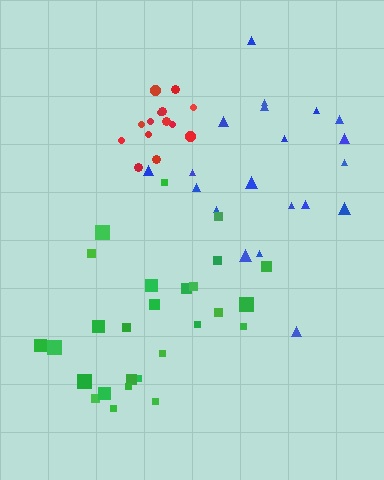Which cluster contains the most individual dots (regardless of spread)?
Green (27).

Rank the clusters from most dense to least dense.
red, green, blue.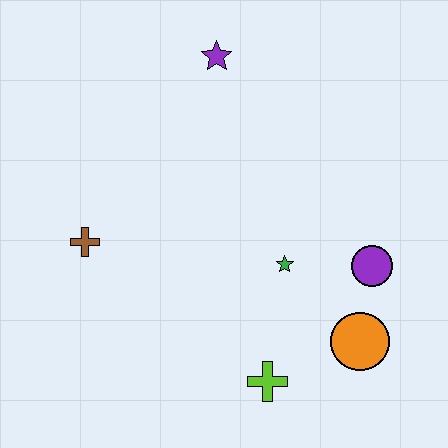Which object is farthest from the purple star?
The lime cross is farthest from the purple star.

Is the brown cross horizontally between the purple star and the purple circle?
No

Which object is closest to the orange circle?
The purple circle is closest to the orange circle.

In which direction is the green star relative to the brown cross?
The green star is to the right of the brown cross.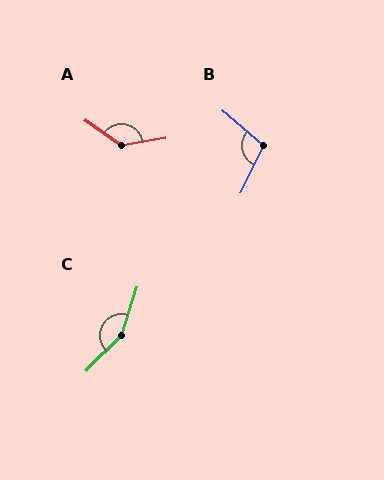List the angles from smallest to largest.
B (104°), A (136°), C (153°).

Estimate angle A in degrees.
Approximately 136 degrees.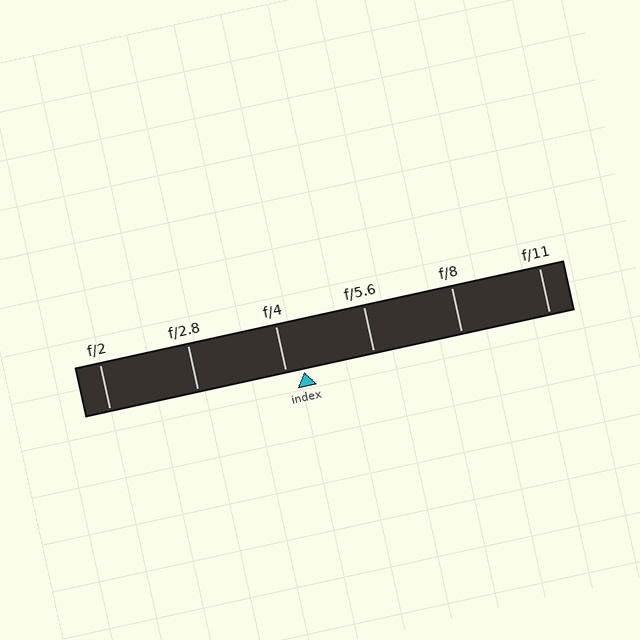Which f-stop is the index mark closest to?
The index mark is closest to f/4.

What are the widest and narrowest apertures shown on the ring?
The widest aperture shown is f/2 and the narrowest is f/11.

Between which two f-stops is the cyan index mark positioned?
The index mark is between f/4 and f/5.6.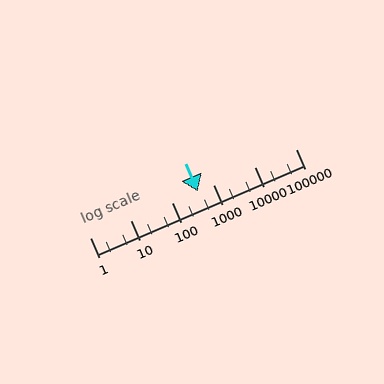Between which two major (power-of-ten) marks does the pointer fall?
The pointer is between 100 and 1000.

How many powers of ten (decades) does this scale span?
The scale spans 5 decades, from 1 to 100000.